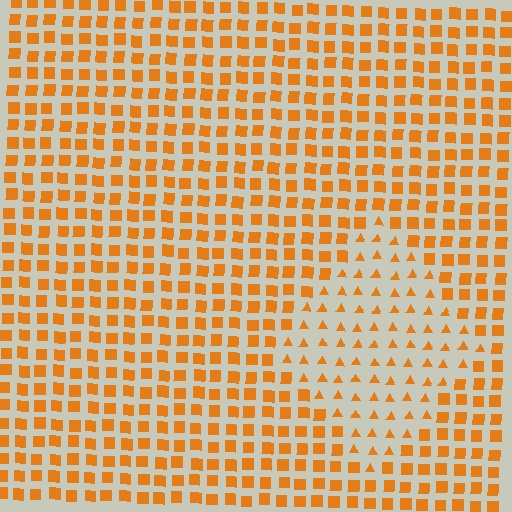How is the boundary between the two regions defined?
The boundary is defined by a change in element shape: triangles inside vs. squares outside. All elements share the same color and spacing.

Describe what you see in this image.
The image is filled with small orange elements arranged in a uniform grid. A diamond-shaped region contains triangles, while the surrounding area contains squares. The boundary is defined purely by the change in element shape.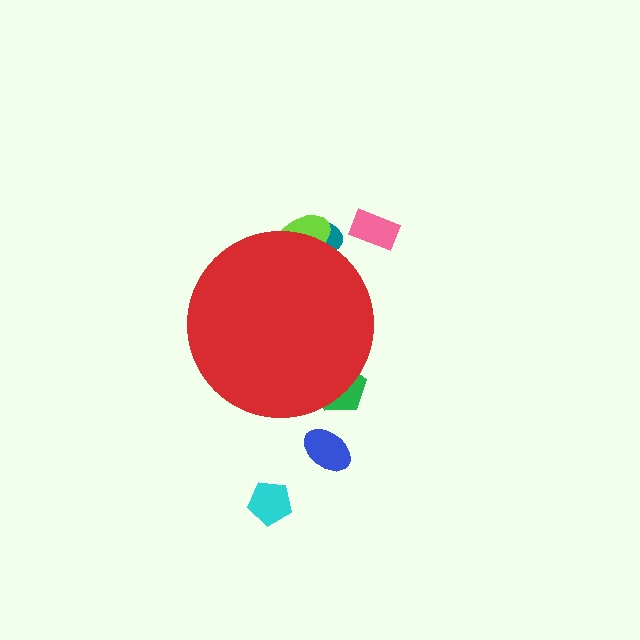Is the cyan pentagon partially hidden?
No, the cyan pentagon is fully visible.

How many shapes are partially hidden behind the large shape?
3 shapes are partially hidden.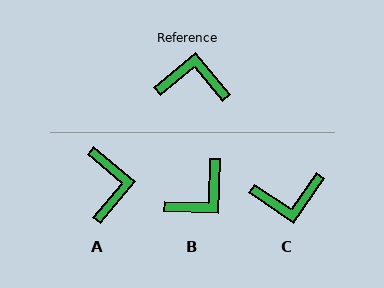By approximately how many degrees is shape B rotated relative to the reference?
Approximately 132 degrees clockwise.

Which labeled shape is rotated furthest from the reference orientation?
C, about 164 degrees away.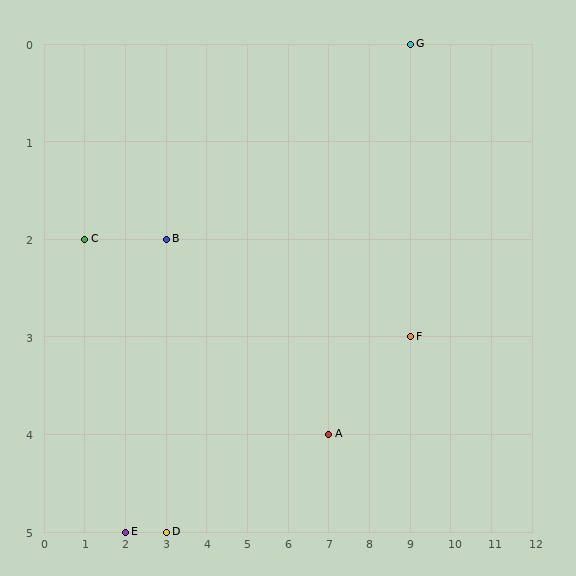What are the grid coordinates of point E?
Point E is at grid coordinates (2, 5).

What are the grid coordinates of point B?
Point B is at grid coordinates (3, 2).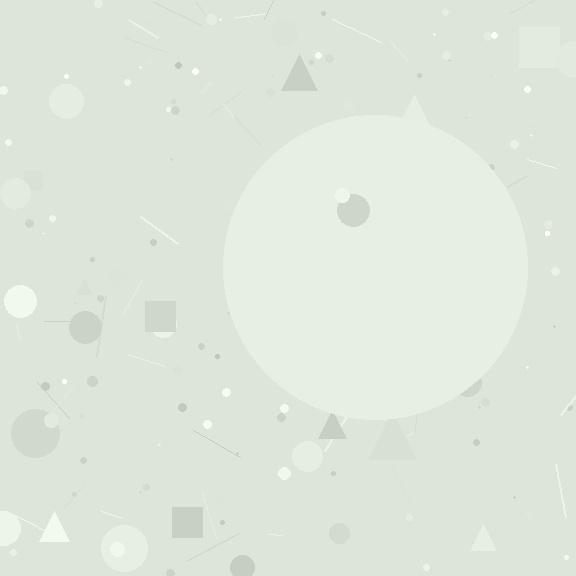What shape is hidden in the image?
A circle is hidden in the image.